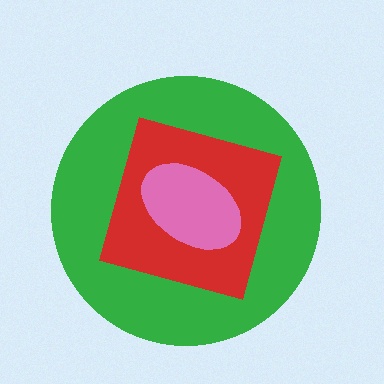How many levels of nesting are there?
3.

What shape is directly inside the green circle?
The red diamond.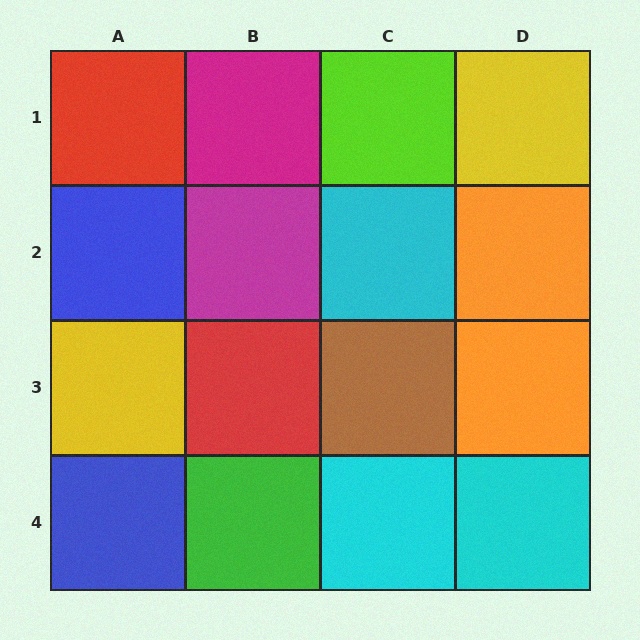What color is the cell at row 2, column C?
Cyan.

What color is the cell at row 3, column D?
Orange.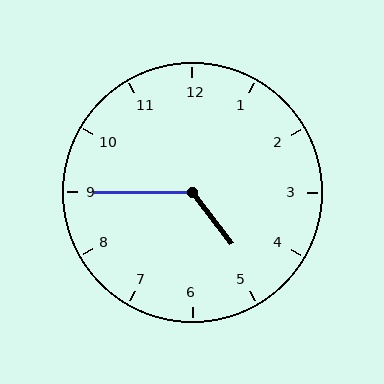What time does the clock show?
4:45.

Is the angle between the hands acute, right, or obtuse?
It is obtuse.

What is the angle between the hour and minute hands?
Approximately 128 degrees.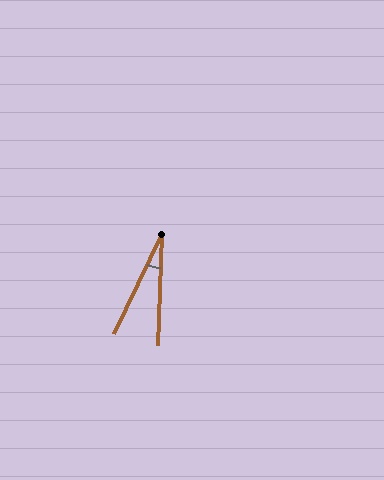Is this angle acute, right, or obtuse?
It is acute.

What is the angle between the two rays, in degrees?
Approximately 24 degrees.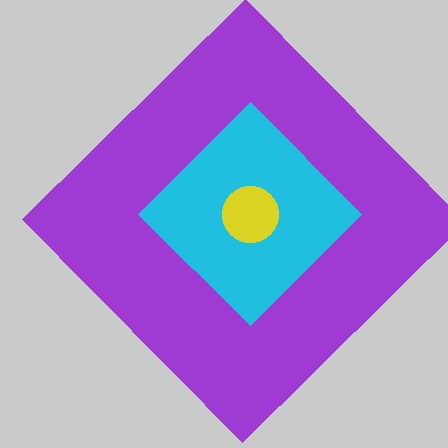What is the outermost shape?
The purple diamond.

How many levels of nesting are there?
3.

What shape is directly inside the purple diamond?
The cyan diamond.